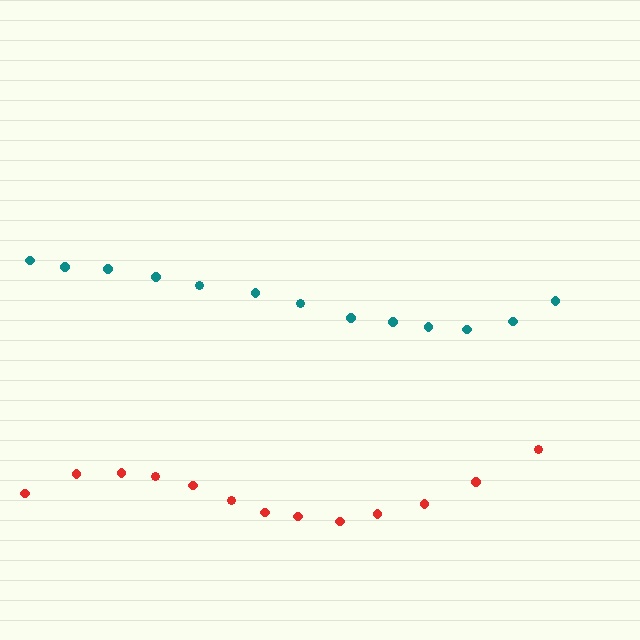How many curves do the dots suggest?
There are 2 distinct paths.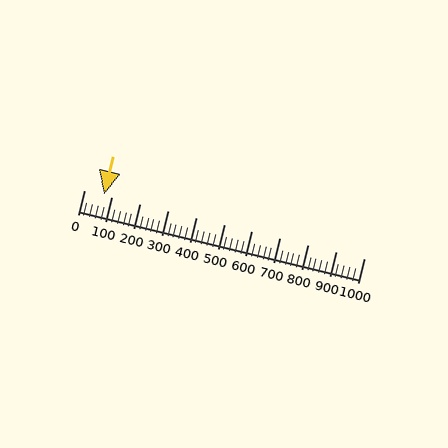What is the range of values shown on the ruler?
The ruler shows values from 0 to 1000.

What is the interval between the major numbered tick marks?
The major tick marks are spaced 100 units apart.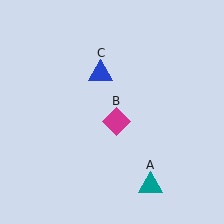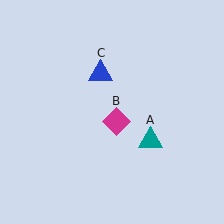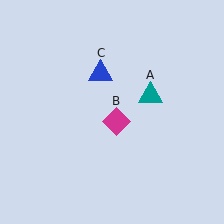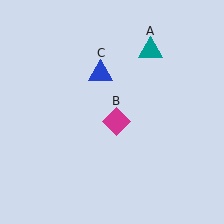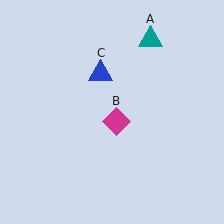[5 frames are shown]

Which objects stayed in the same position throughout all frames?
Magenta diamond (object B) and blue triangle (object C) remained stationary.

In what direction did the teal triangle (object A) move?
The teal triangle (object A) moved up.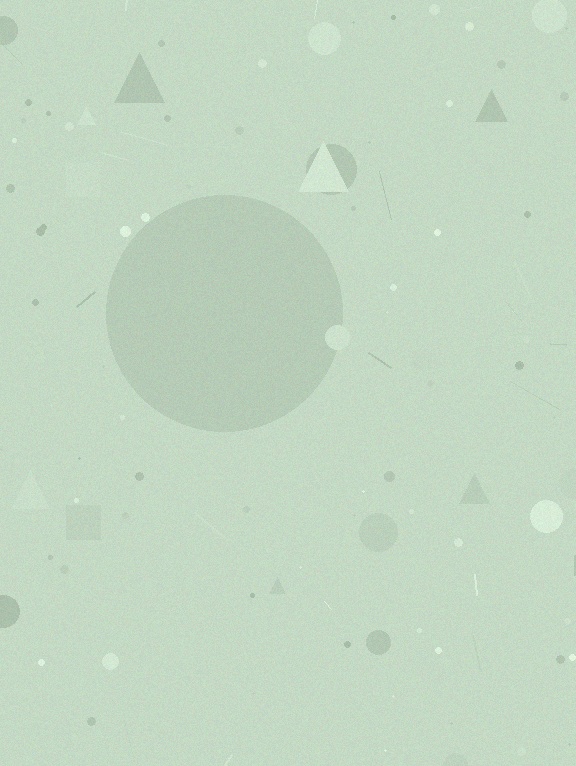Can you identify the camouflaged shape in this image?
The camouflaged shape is a circle.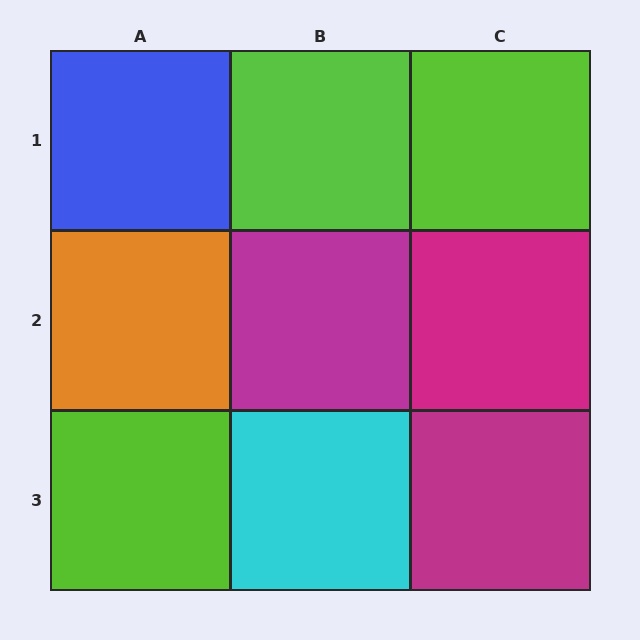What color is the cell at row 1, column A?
Blue.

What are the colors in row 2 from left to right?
Orange, magenta, magenta.